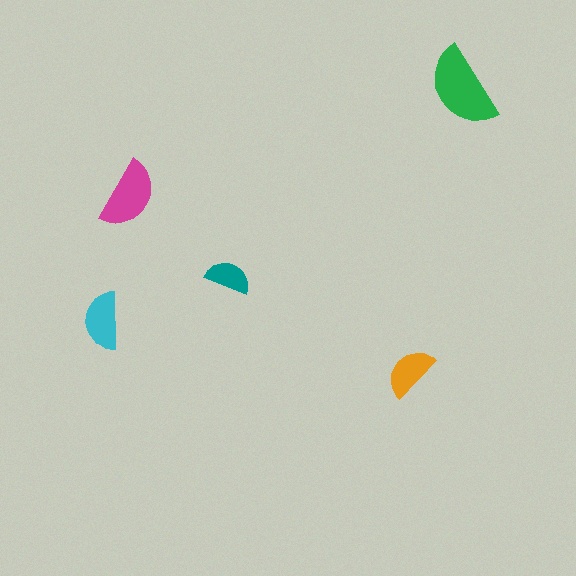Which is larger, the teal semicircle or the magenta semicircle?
The magenta one.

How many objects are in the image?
There are 5 objects in the image.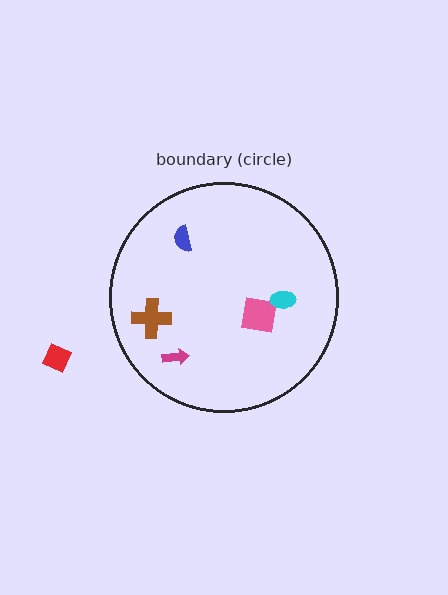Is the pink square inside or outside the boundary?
Inside.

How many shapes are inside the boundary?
5 inside, 1 outside.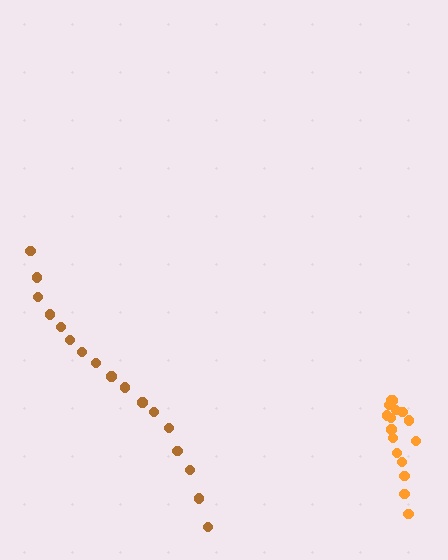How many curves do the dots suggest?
There are 2 distinct paths.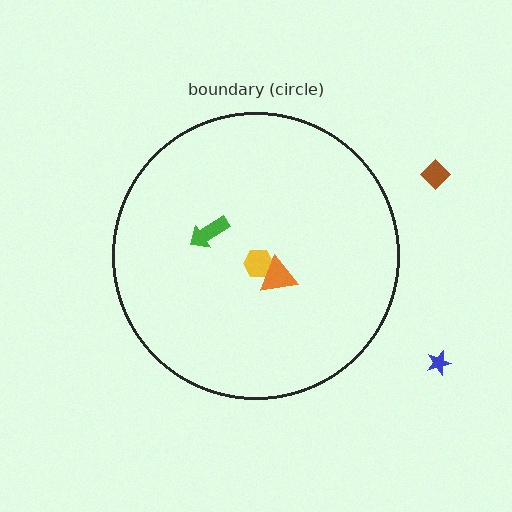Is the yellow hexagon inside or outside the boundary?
Inside.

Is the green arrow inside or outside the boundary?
Inside.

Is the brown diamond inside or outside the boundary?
Outside.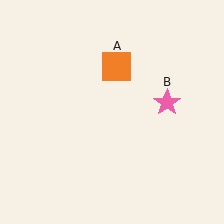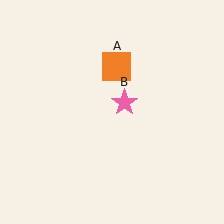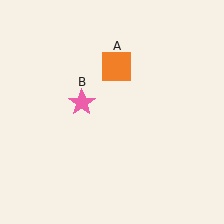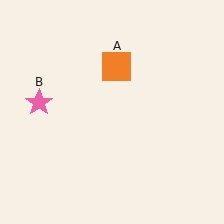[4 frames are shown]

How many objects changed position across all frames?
1 object changed position: pink star (object B).